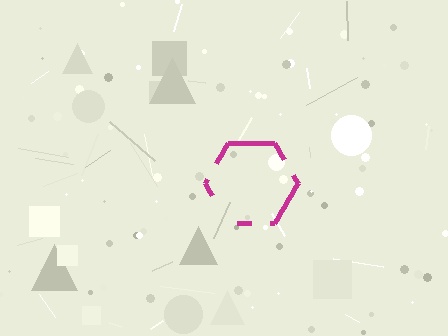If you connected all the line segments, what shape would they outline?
They would outline a hexagon.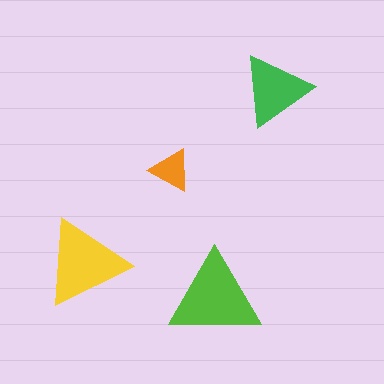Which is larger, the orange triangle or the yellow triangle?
The yellow one.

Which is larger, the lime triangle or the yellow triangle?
The lime one.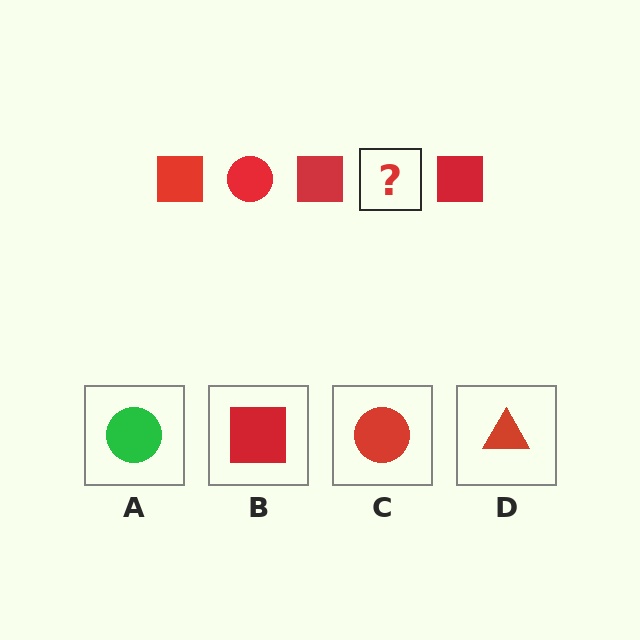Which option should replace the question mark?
Option C.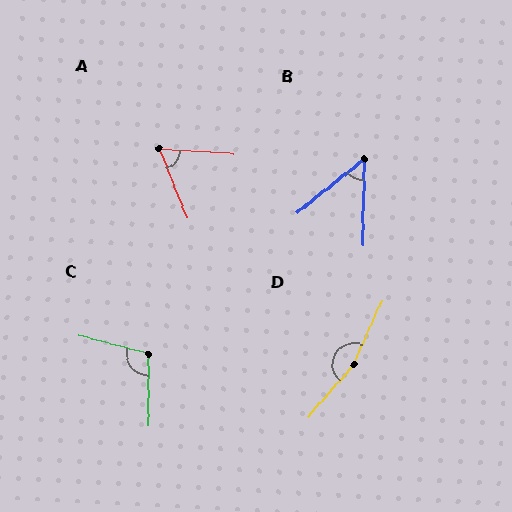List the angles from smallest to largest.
B (50°), A (64°), C (105°), D (163°).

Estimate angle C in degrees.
Approximately 105 degrees.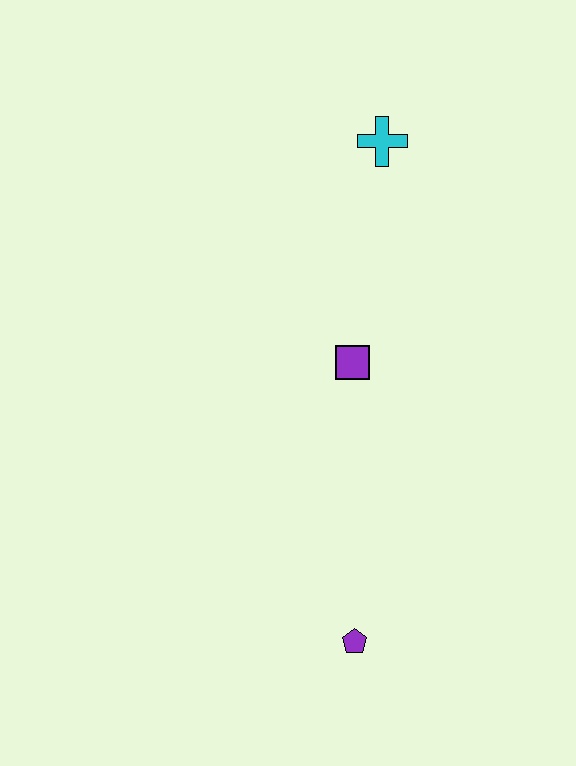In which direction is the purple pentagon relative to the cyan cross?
The purple pentagon is below the cyan cross.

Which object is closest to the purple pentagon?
The purple square is closest to the purple pentagon.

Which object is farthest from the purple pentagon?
The cyan cross is farthest from the purple pentagon.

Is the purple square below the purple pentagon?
No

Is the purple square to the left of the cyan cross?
Yes